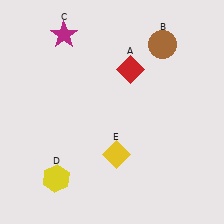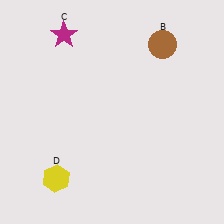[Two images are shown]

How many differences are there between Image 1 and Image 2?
There are 2 differences between the two images.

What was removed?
The yellow diamond (E), the red diamond (A) were removed in Image 2.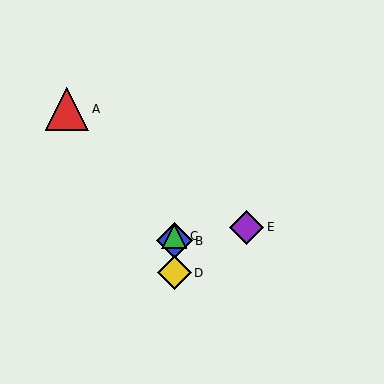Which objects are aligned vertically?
Objects B, C, D are aligned vertically.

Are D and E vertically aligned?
No, D is at x≈174 and E is at x≈247.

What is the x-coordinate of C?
Object C is at x≈174.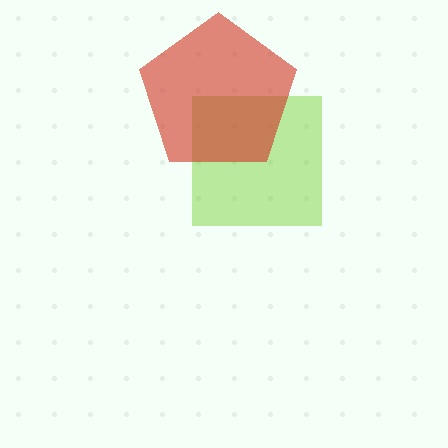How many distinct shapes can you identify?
There are 2 distinct shapes: a lime square, a red pentagon.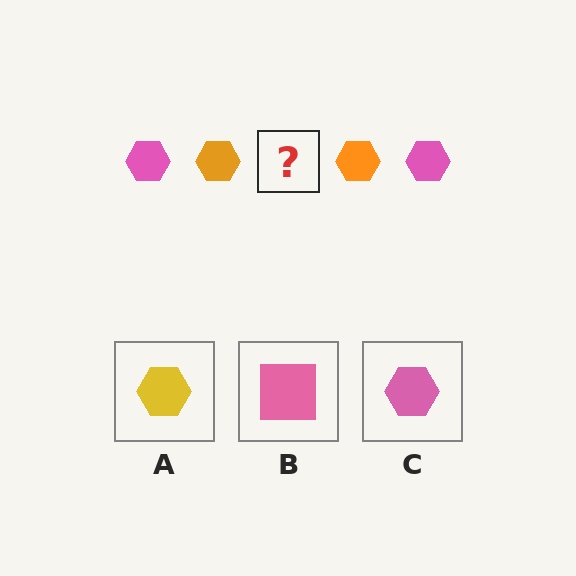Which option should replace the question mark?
Option C.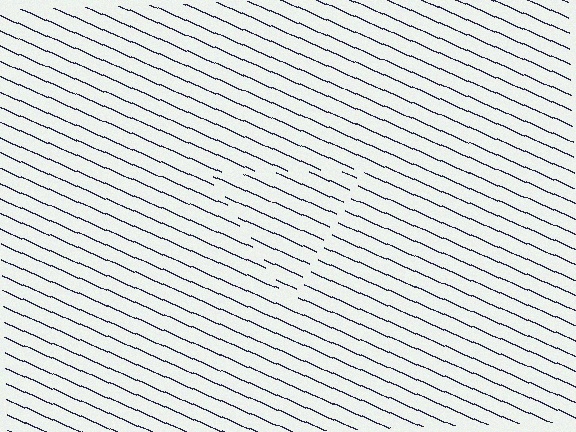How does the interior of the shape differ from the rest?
The interior of the shape contains the same grating, shifted by half a period — the contour is defined by the phase discontinuity where line-ends from the inner and outer gratings abut.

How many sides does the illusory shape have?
3 sides — the line-ends trace a triangle.